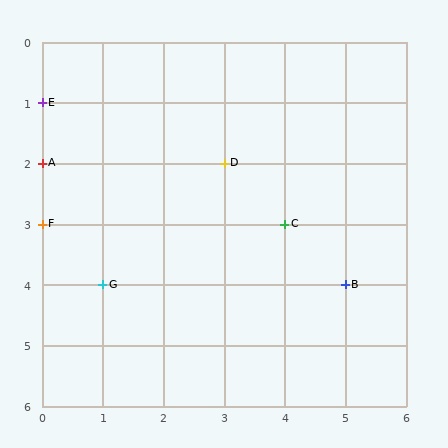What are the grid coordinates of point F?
Point F is at grid coordinates (0, 3).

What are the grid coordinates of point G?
Point G is at grid coordinates (1, 4).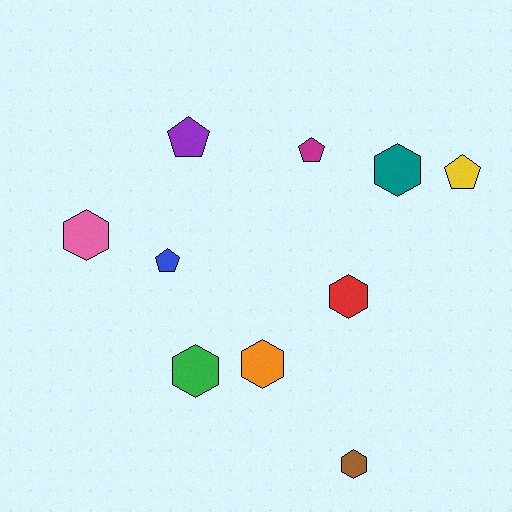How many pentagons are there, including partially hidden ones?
There are 4 pentagons.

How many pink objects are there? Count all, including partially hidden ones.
There is 1 pink object.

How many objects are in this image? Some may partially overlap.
There are 10 objects.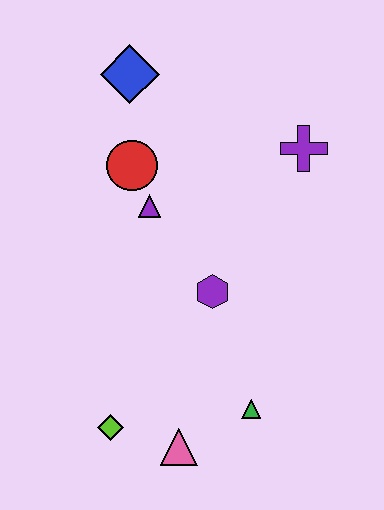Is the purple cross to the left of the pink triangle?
No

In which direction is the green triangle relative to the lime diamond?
The green triangle is to the right of the lime diamond.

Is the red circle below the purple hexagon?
No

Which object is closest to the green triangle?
The pink triangle is closest to the green triangle.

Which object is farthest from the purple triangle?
The pink triangle is farthest from the purple triangle.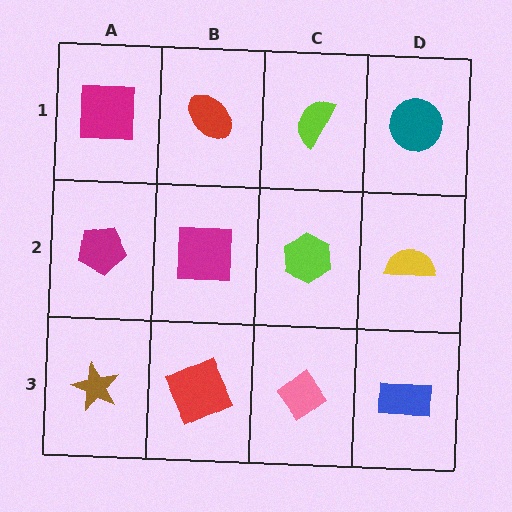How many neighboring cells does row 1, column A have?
2.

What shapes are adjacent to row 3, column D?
A yellow semicircle (row 2, column D), a pink diamond (row 3, column C).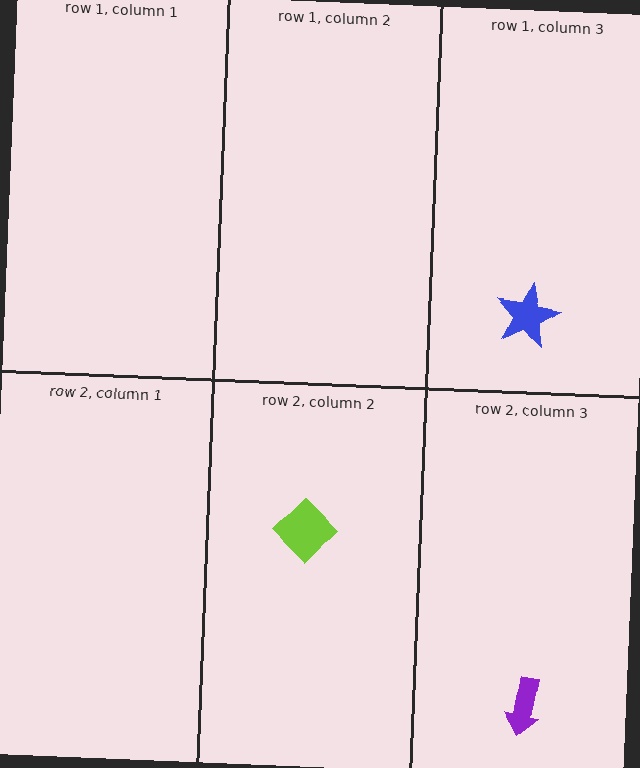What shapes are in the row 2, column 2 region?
The lime diamond.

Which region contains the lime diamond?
The row 2, column 2 region.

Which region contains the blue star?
The row 1, column 3 region.